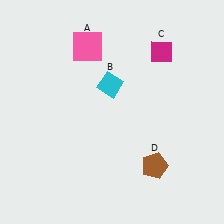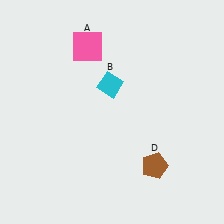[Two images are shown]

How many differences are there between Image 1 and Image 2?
There is 1 difference between the two images.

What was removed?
The magenta diamond (C) was removed in Image 2.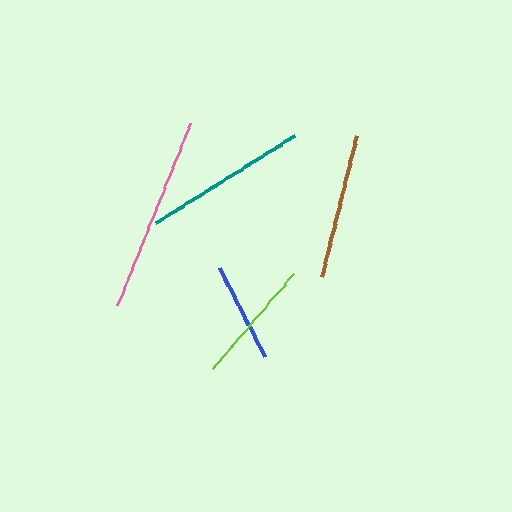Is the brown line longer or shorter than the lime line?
The brown line is longer than the lime line.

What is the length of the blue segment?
The blue segment is approximately 99 pixels long.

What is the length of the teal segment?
The teal segment is approximately 164 pixels long.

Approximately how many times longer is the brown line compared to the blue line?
The brown line is approximately 1.5 times the length of the blue line.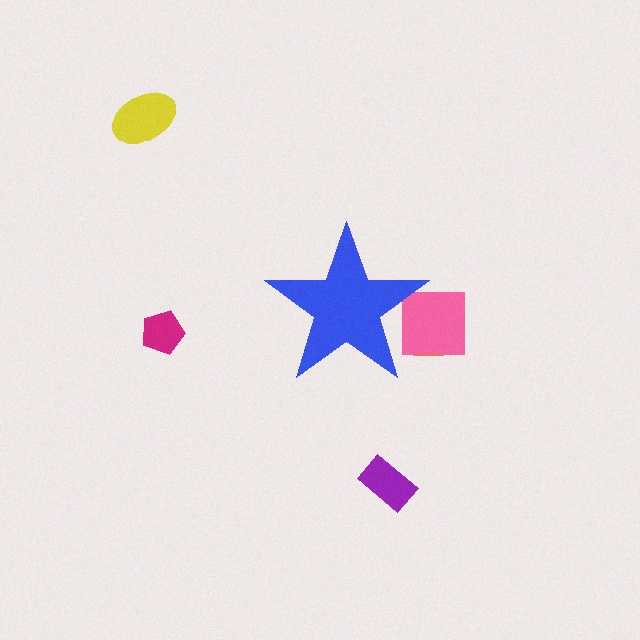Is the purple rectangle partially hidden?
No, the purple rectangle is fully visible.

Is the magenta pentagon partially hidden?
No, the magenta pentagon is fully visible.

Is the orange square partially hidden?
Yes, the orange square is partially hidden behind the blue star.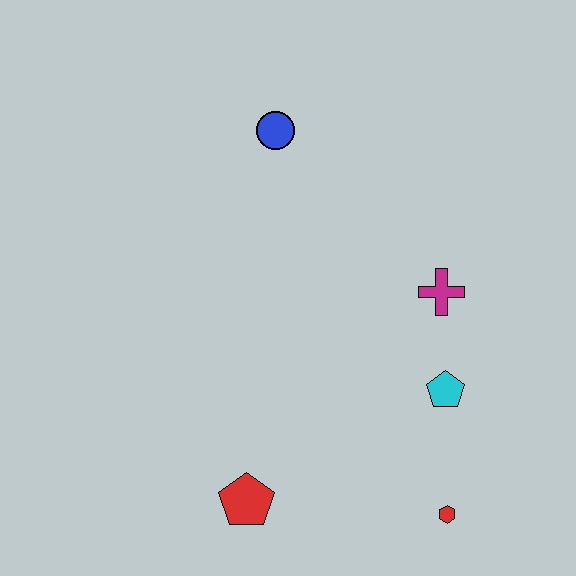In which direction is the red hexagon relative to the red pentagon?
The red hexagon is to the right of the red pentagon.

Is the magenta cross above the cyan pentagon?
Yes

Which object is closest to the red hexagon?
The cyan pentagon is closest to the red hexagon.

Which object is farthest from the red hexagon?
The blue circle is farthest from the red hexagon.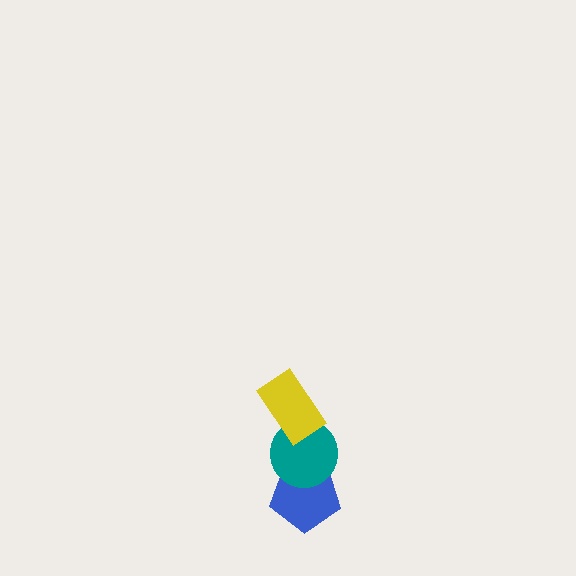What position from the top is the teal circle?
The teal circle is 2nd from the top.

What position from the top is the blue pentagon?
The blue pentagon is 3rd from the top.